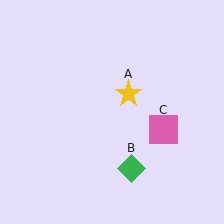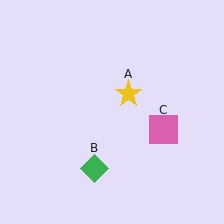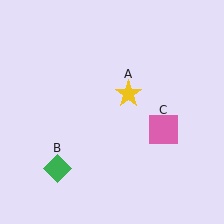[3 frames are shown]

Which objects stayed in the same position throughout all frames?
Yellow star (object A) and pink square (object C) remained stationary.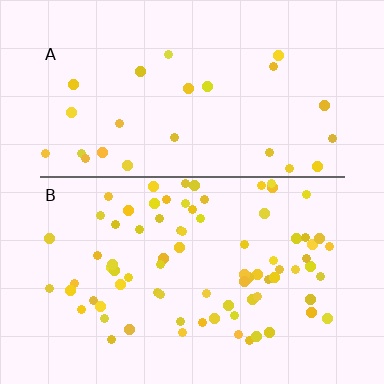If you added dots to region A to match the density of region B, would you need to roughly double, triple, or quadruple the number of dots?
Approximately triple.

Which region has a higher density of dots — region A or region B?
B (the bottom).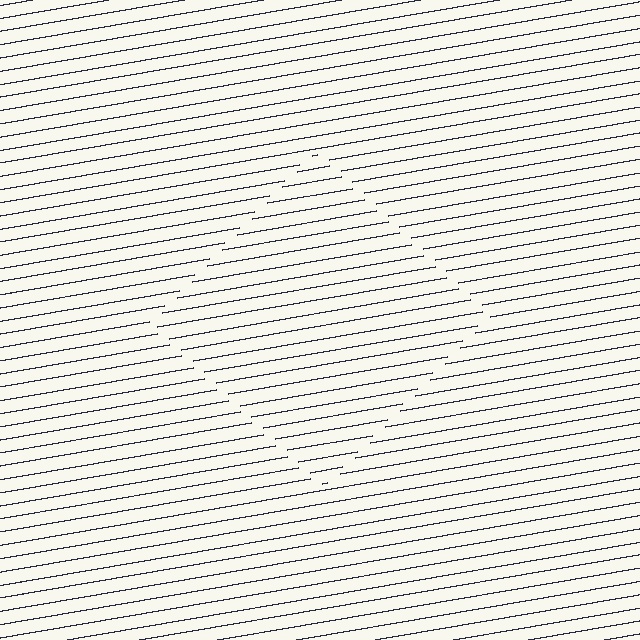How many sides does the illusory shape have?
4 sides — the line-ends trace a square.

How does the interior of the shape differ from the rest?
The interior of the shape contains the same grating, shifted by half a period — the contour is defined by the phase discontinuity where line-ends from the inner and outer gratings abut.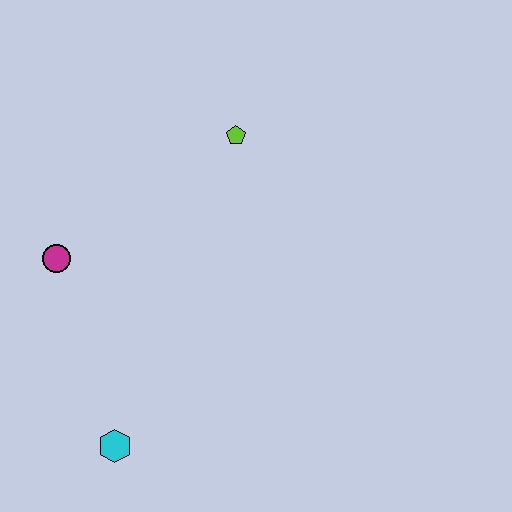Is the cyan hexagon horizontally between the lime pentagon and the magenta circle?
Yes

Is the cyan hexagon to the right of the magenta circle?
Yes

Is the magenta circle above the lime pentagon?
No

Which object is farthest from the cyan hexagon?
The lime pentagon is farthest from the cyan hexagon.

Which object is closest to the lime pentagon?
The magenta circle is closest to the lime pentagon.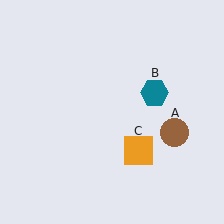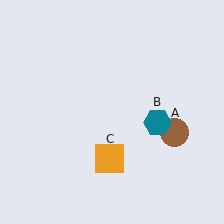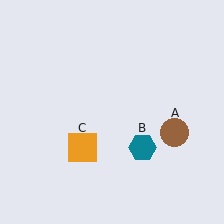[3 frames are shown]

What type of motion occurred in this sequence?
The teal hexagon (object B), orange square (object C) rotated clockwise around the center of the scene.